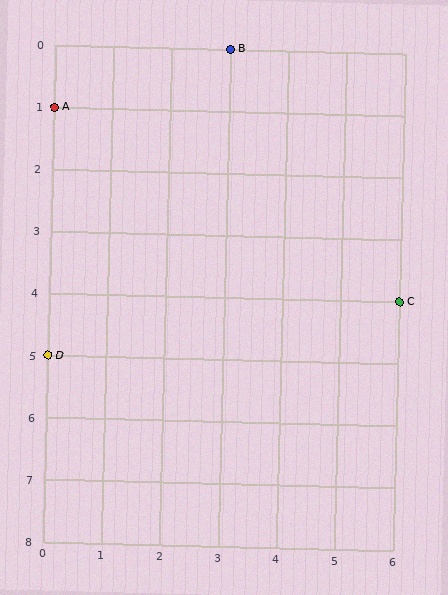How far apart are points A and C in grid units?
Points A and C are 6 columns and 3 rows apart (about 6.7 grid units diagonally).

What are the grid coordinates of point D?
Point D is at grid coordinates (0, 5).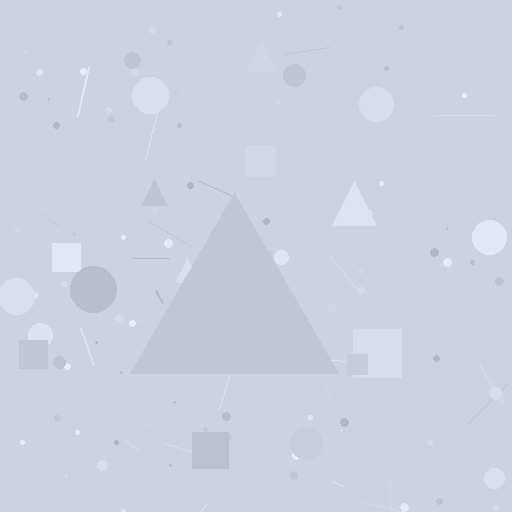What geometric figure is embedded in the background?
A triangle is embedded in the background.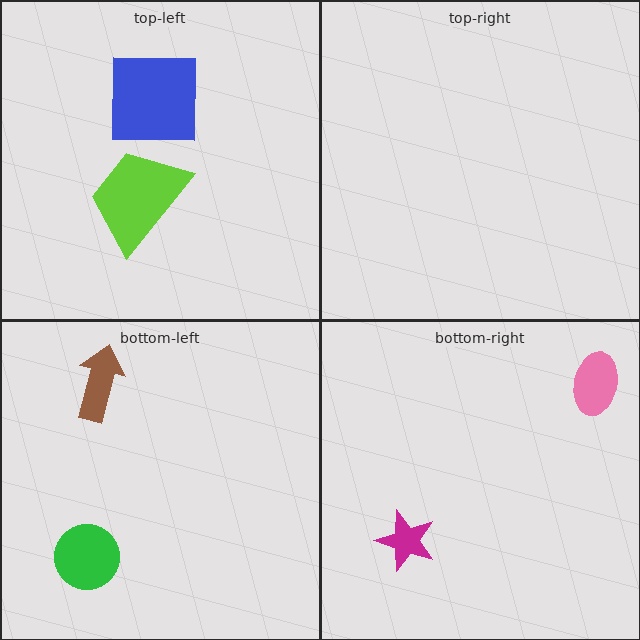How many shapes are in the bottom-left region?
2.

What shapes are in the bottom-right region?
The magenta star, the pink ellipse.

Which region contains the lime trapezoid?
The top-left region.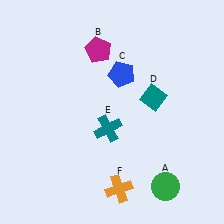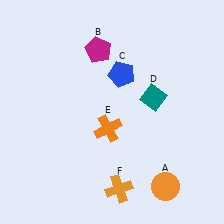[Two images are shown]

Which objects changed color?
A changed from green to orange. E changed from teal to orange.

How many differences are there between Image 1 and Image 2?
There are 2 differences between the two images.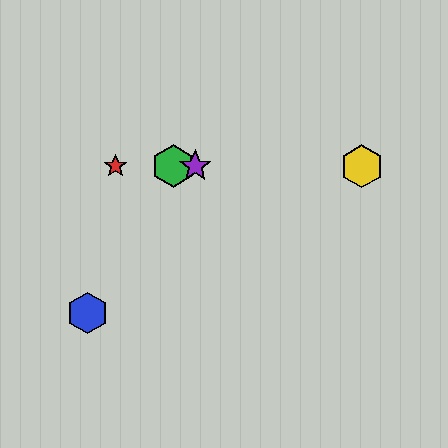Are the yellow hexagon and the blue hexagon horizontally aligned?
No, the yellow hexagon is at y≈166 and the blue hexagon is at y≈313.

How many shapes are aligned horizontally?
4 shapes (the red star, the green hexagon, the yellow hexagon, the purple star) are aligned horizontally.